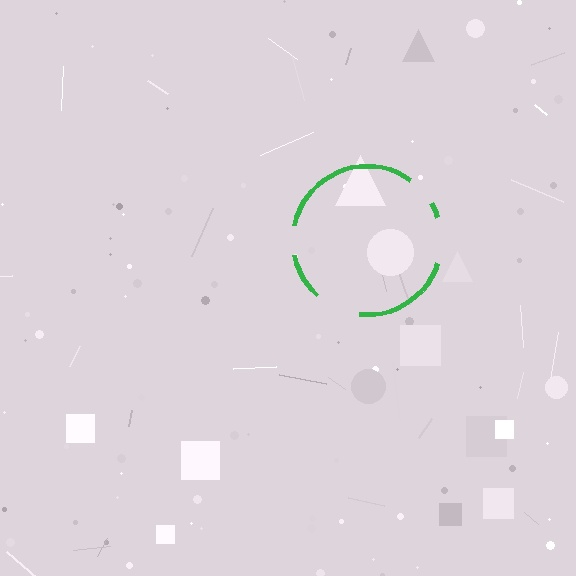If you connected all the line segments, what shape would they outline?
They would outline a circle.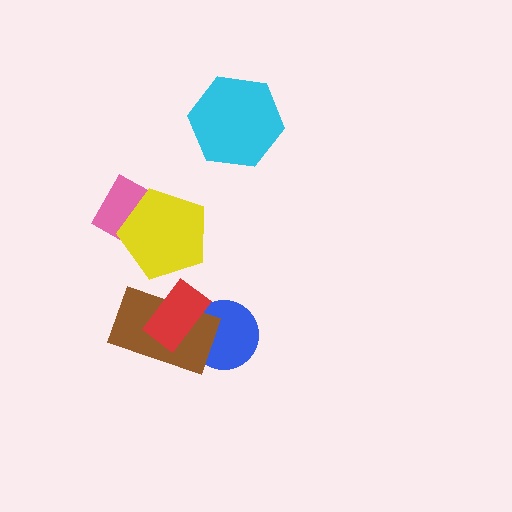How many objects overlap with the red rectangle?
2 objects overlap with the red rectangle.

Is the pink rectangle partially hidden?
Yes, it is partially covered by another shape.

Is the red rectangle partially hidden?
No, no other shape covers it.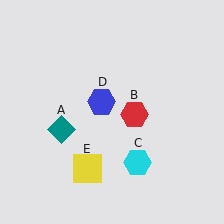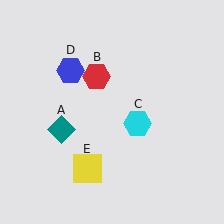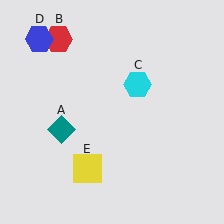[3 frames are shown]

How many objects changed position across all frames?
3 objects changed position: red hexagon (object B), cyan hexagon (object C), blue hexagon (object D).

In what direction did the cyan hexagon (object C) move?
The cyan hexagon (object C) moved up.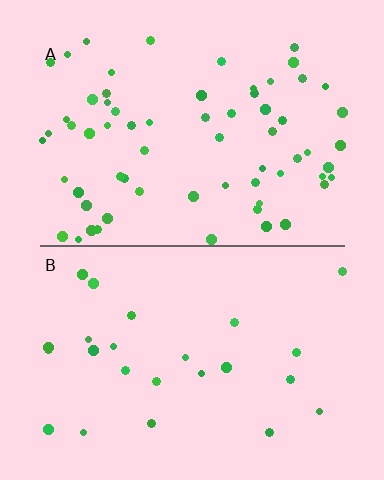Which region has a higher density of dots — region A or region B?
A (the top).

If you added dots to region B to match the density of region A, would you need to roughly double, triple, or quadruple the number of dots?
Approximately triple.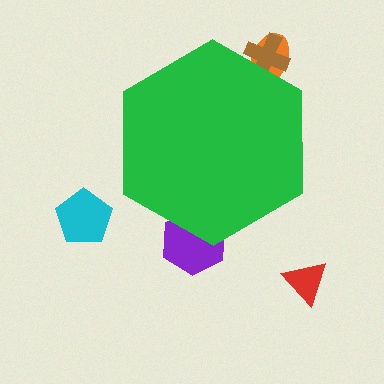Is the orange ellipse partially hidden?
Yes, the orange ellipse is partially hidden behind the green hexagon.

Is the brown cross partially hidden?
Yes, the brown cross is partially hidden behind the green hexagon.